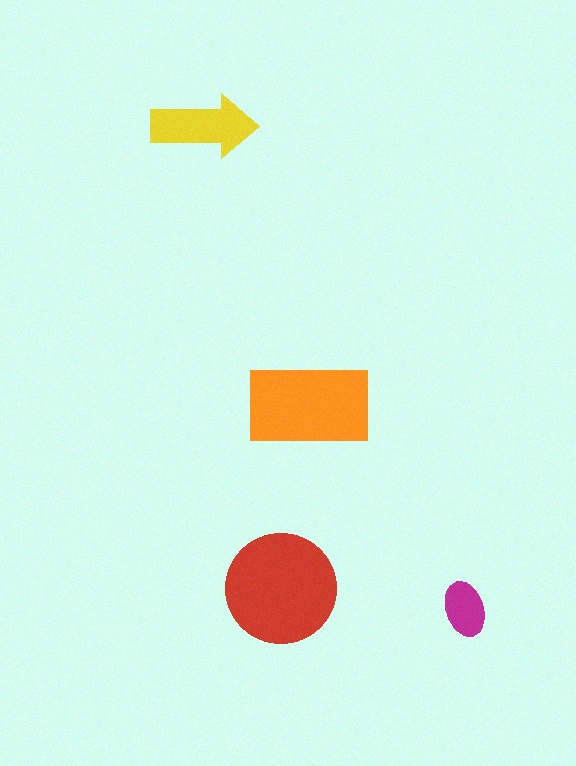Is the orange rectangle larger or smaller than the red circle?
Smaller.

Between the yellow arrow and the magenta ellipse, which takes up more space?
The yellow arrow.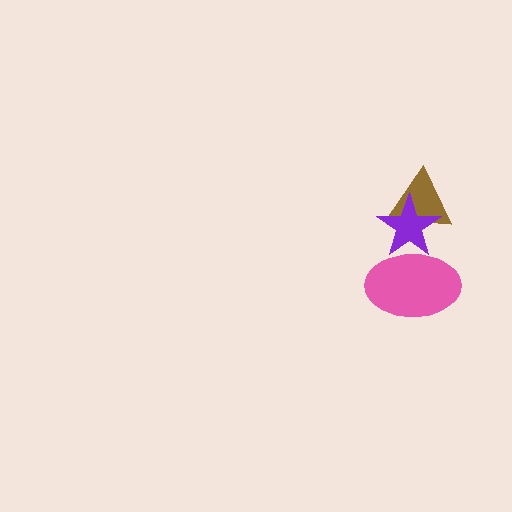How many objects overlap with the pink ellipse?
1 object overlaps with the pink ellipse.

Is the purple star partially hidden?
Yes, it is partially covered by another shape.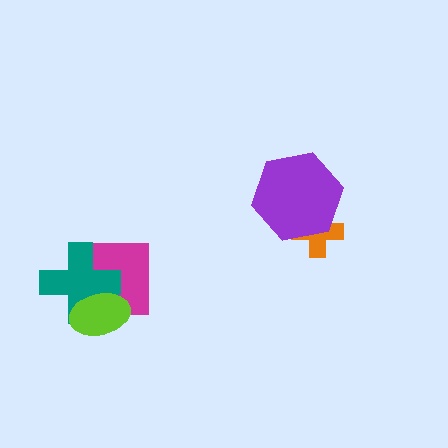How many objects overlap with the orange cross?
1 object overlaps with the orange cross.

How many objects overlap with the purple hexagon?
1 object overlaps with the purple hexagon.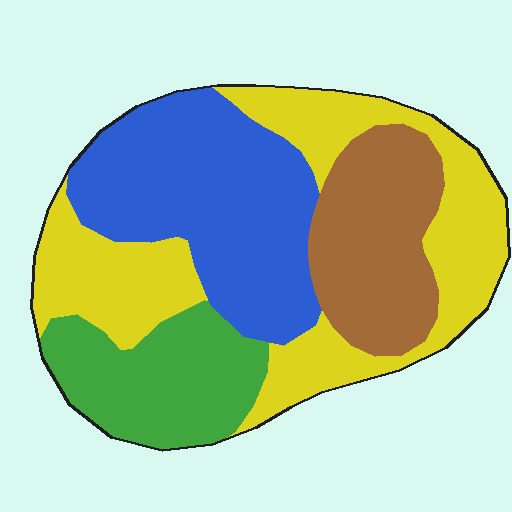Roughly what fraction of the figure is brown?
Brown takes up between a sixth and a third of the figure.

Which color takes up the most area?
Yellow, at roughly 35%.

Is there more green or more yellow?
Yellow.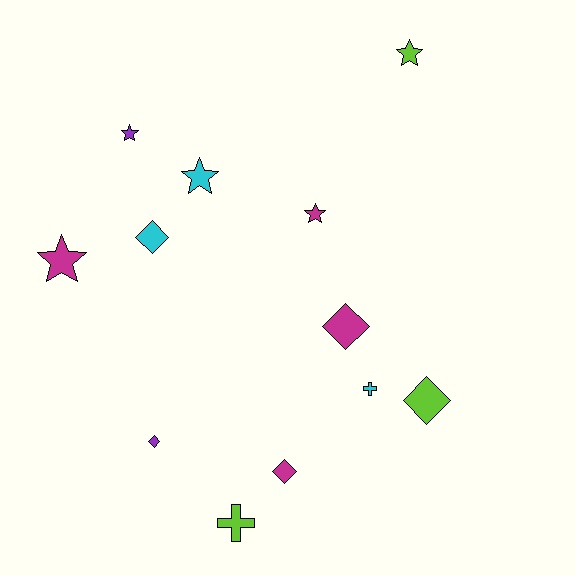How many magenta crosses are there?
There are no magenta crosses.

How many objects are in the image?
There are 12 objects.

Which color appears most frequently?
Magenta, with 4 objects.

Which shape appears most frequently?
Diamond, with 5 objects.